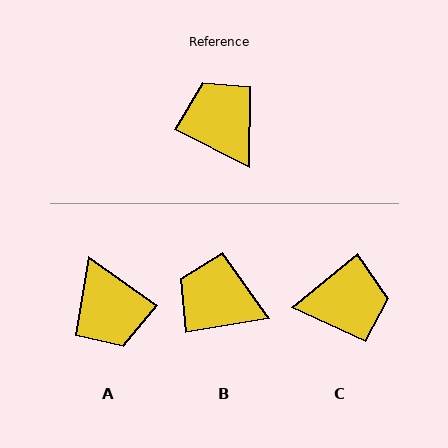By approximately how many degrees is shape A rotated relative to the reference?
Approximately 172 degrees counter-clockwise.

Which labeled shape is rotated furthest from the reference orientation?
A, about 172 degrees away.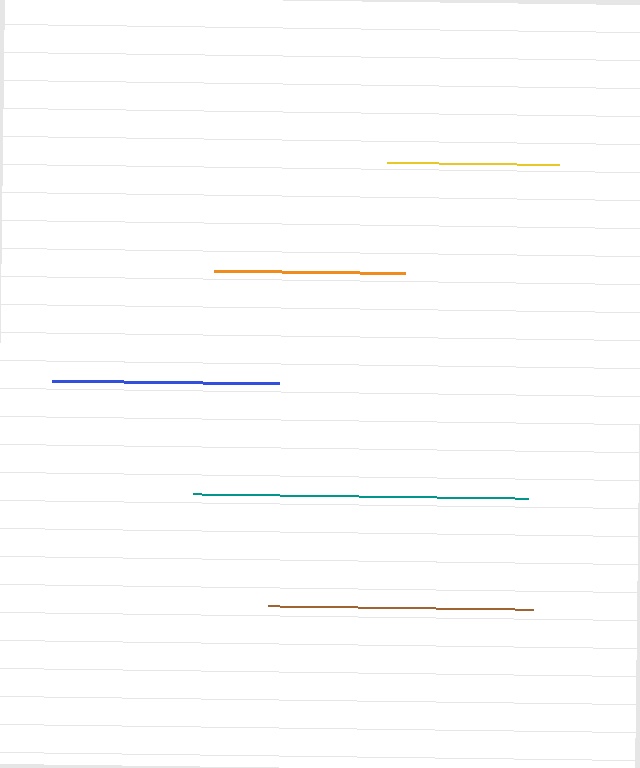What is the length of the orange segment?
The orange segment is approximately 191 pixels long.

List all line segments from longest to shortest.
From longest to shortest: teal, brown, blue, orange, yellow.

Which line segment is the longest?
The teal line is the longest at approximately 335 pixels.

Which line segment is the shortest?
The yellow line is the shortest at approximately 172 pixels.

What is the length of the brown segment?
The brown segment is approximately 265 pixels long.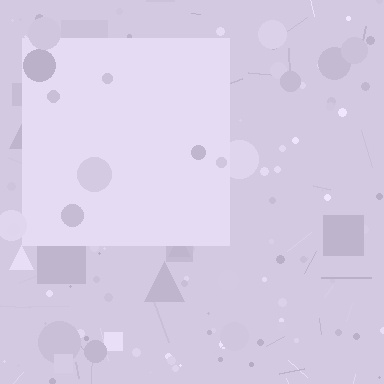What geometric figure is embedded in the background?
A square is embedded in the background.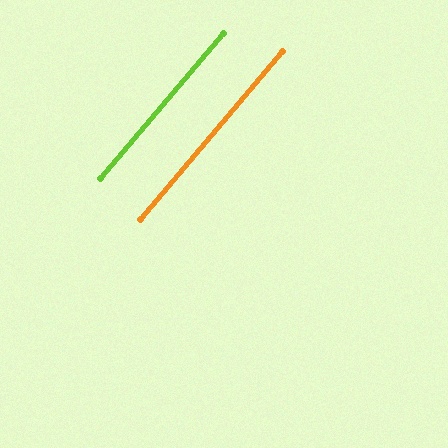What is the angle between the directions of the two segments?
Approximately 0 degrees.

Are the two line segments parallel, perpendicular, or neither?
Parallel — their directions differ by only 0.1°.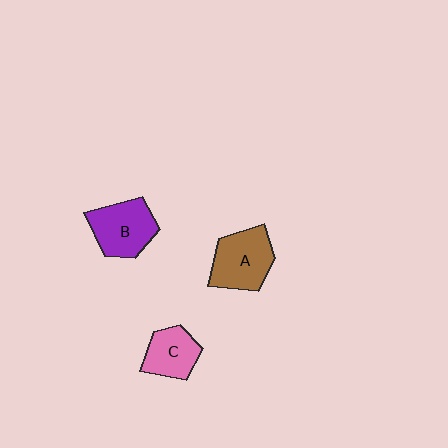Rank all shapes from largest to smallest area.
From largest to smallest: A (brown), B (purple), C (pink).